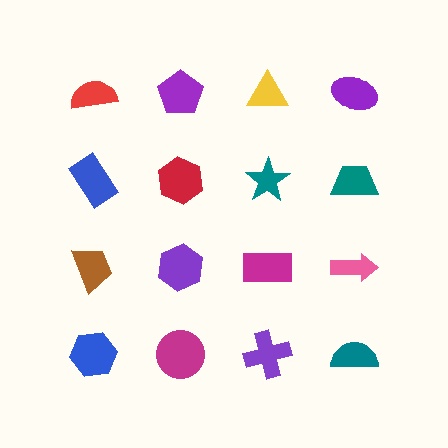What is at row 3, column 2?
A purple hexagon.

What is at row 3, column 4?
A pink arrow.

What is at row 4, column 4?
A teal semicircle.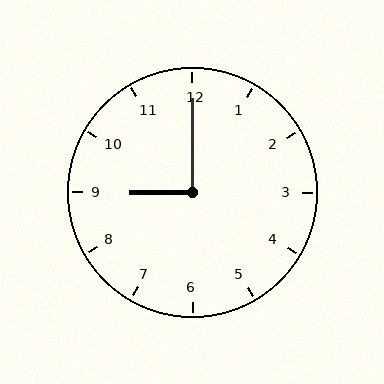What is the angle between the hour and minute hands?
Approximately 90 degrees.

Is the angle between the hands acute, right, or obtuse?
It is right.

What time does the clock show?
9:00.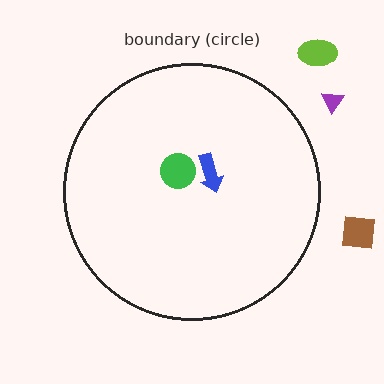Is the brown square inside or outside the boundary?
Outside.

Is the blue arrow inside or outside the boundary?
Inside.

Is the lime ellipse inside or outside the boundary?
Outside.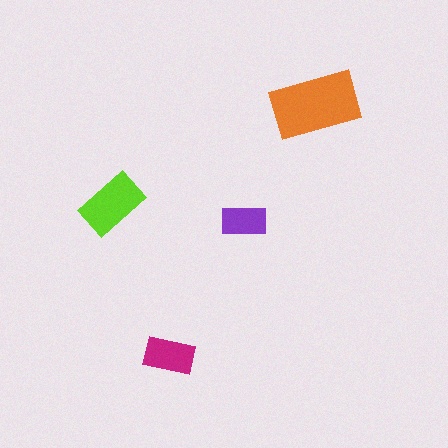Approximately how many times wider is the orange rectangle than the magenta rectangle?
About 1.5 times wider.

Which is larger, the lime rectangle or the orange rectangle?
The orange one.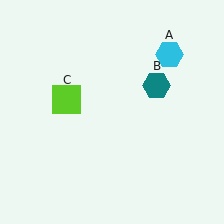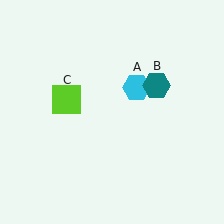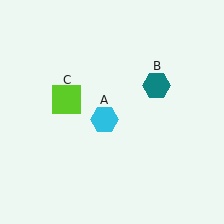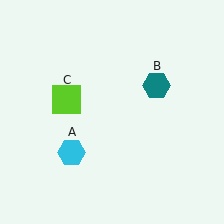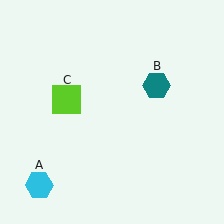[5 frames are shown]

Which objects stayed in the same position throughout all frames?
Teal hexagon (object B) and lime square (object C) remained stationary.